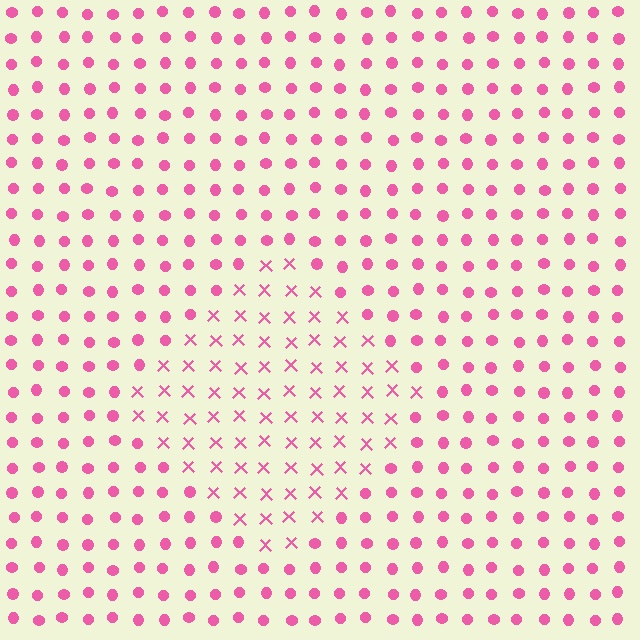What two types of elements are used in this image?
The image uses X marks inside the diamond region and circles outside it.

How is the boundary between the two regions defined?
The boundary is defined by a change in element shape: X marks inside vs. circles outside. All elements share the same color and spacing.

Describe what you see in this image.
The image is filled with small pink elements arranged in a uniform grid. A diamond-shaped region contains X marks, while the surrounding area contains circles. The boundary is defined purely by the change in element shape.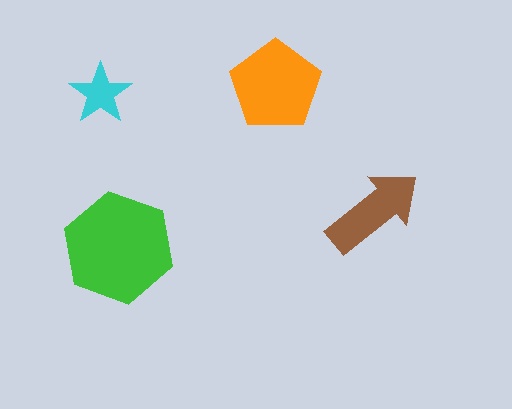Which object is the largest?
The green hexagon.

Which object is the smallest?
The cyan star.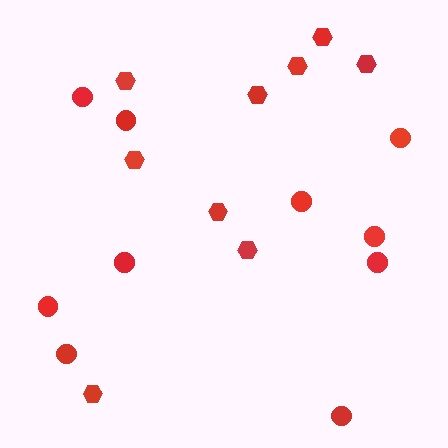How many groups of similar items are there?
There are 2 groups: one group of circles (10) and one group of hexagons (9).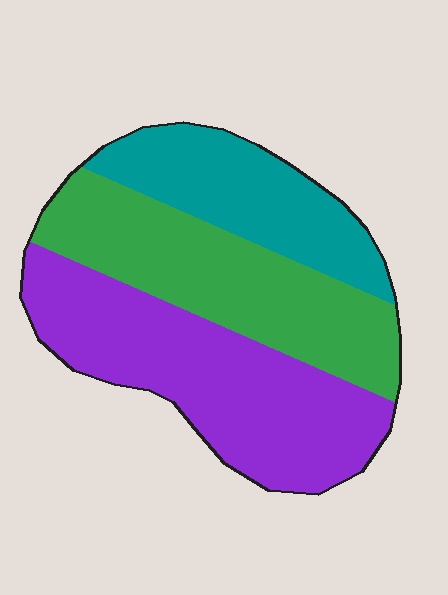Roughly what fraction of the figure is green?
Green covers around 35% of the figure.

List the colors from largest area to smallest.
From largest to smallest: purple, green, teal.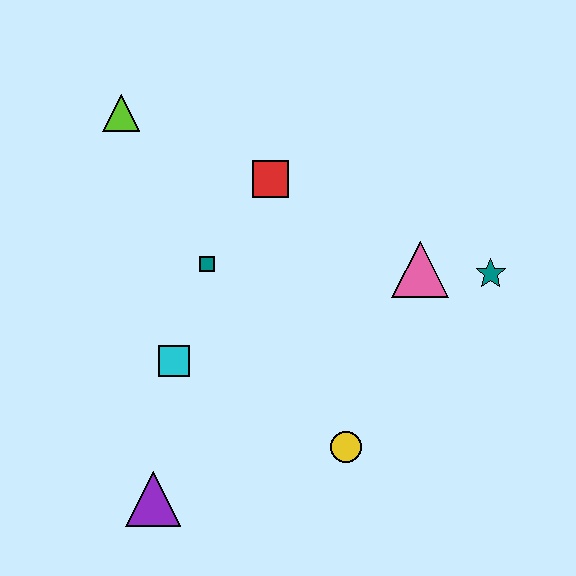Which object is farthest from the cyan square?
The teal star is farthest from the cyan square.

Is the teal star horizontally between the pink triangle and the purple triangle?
No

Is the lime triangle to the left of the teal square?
Yes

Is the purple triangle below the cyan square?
Yes